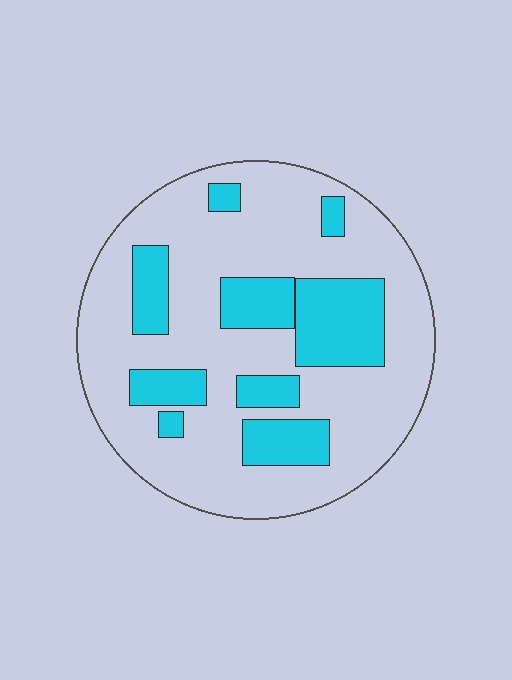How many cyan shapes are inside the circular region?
9.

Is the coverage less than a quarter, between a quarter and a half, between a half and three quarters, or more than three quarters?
Between a quarter and a half.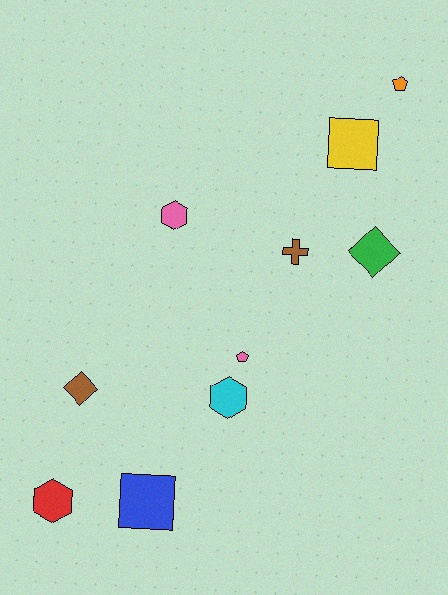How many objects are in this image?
There are 10 objects.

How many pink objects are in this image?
There are 2 pink objects.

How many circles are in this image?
There are no circles.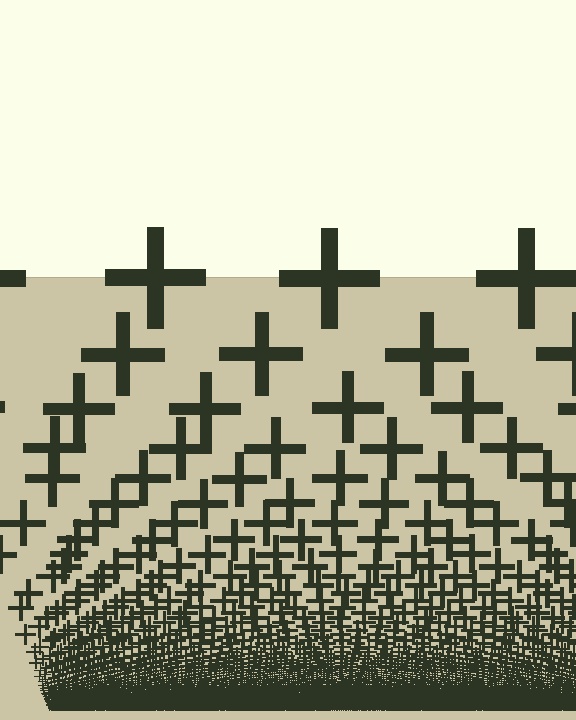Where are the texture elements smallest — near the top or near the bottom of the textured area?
Near the bottom.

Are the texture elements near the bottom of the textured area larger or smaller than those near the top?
Smaller. The gradient is inverted — elements near the bottom are smaller and denser.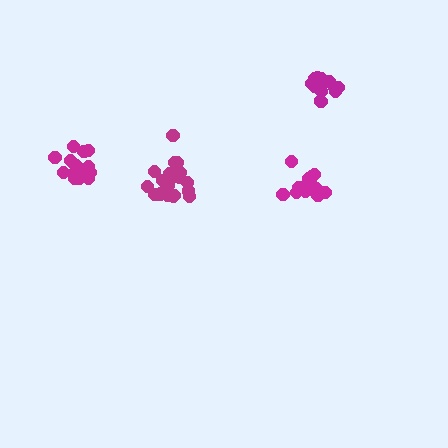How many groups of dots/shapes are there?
There are 4 groups.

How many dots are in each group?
Group 1: 15 dots, Group 2: 14 dots, Group 3: 20 dots, Group 4: 14 dots (63 total).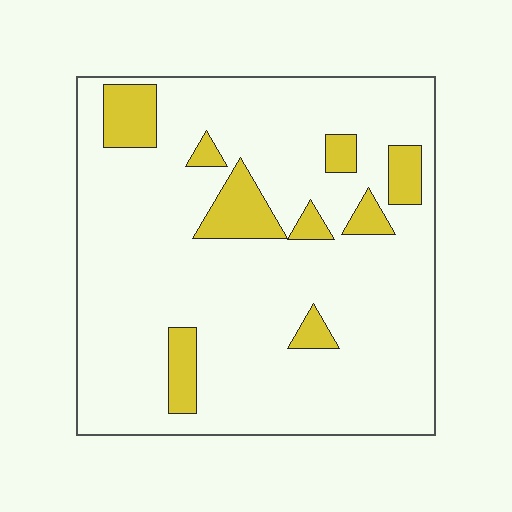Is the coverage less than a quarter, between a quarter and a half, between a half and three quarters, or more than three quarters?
Less than a quarter.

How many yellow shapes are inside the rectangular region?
9.